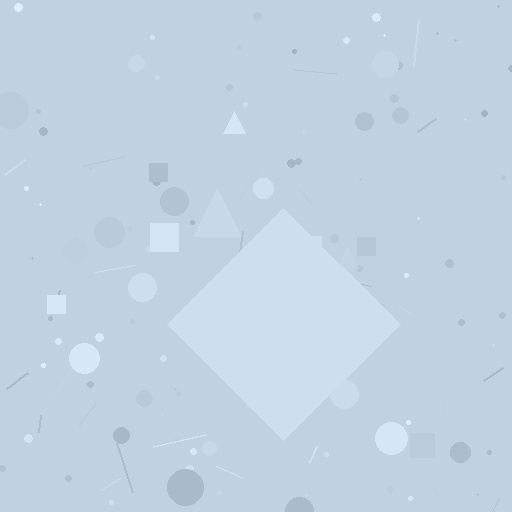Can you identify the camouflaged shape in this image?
The camouflaged shape is a diamond.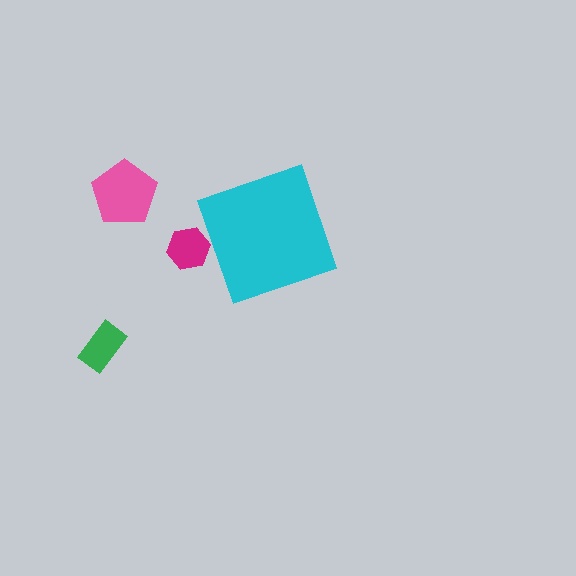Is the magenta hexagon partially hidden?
Yes, the magenta hexagon is partially hidden behind the cyan diamond.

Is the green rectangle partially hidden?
No, the green rectangle is fully visible.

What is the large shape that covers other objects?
A cyan diamond.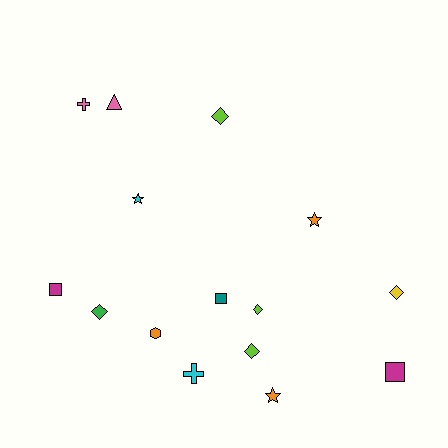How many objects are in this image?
There are 15 objects.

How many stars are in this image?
There are 3 stars.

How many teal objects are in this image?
There is 1 teal object.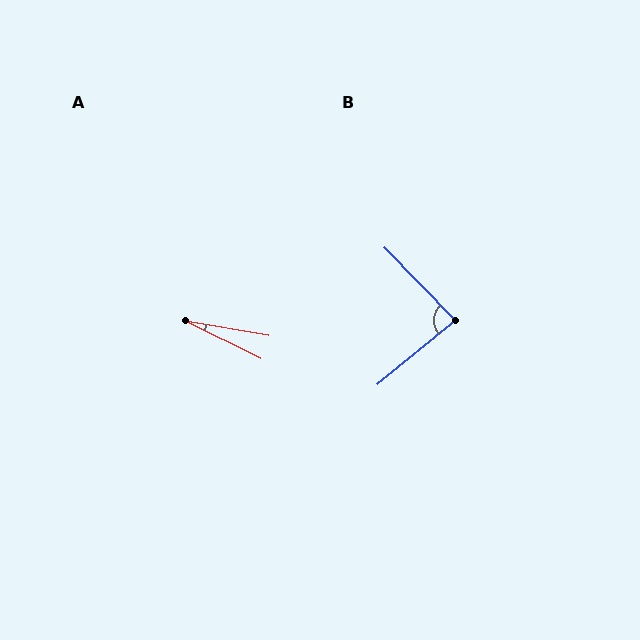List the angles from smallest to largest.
A (17°), B (85°).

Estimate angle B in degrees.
Approximately 85 degrees.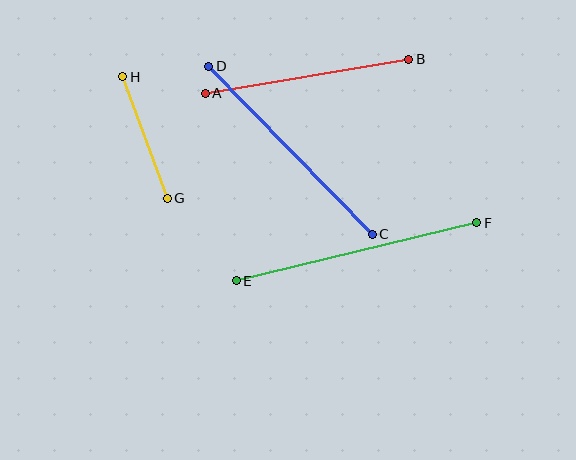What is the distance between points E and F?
The distance is approximately 248 pixels.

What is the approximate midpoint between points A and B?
The midpoint is at approximately (307, 76) pixels.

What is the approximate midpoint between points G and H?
The midpoint is at approximately (145, 138) pixels.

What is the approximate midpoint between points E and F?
The midpoint is at approximately (356, 252) pixels.